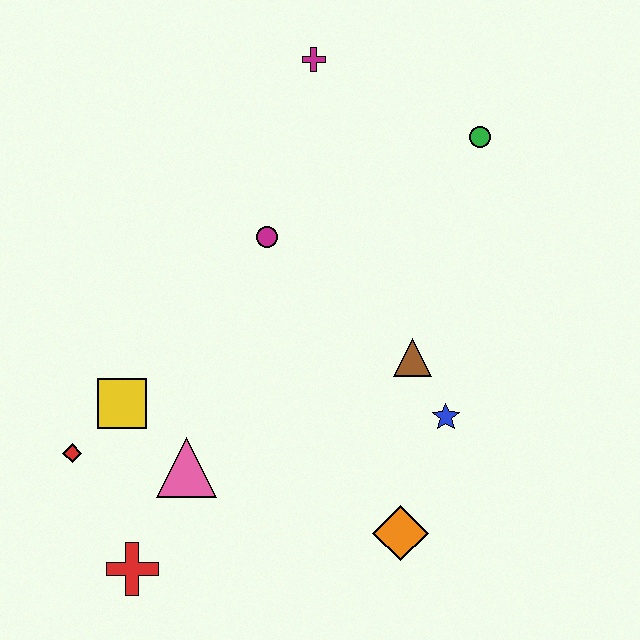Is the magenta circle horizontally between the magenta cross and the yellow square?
Yes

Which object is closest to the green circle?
The magenta cross is closest to the green circle.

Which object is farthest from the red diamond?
The green circle is farthest from the red diamond.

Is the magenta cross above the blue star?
Yes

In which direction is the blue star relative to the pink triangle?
The blue star is to the right of the pink triangle.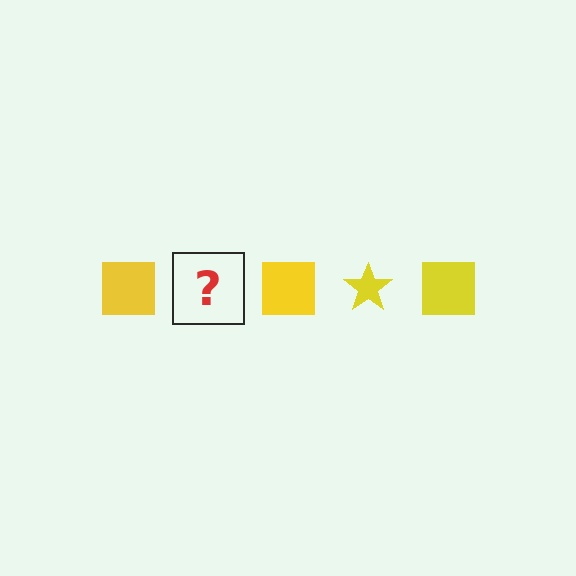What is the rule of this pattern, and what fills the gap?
The rule is that the pattern cycles through square, star shapes in yellow. The gap should be filled with a yellow star.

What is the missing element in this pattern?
The missing element is a yellow star.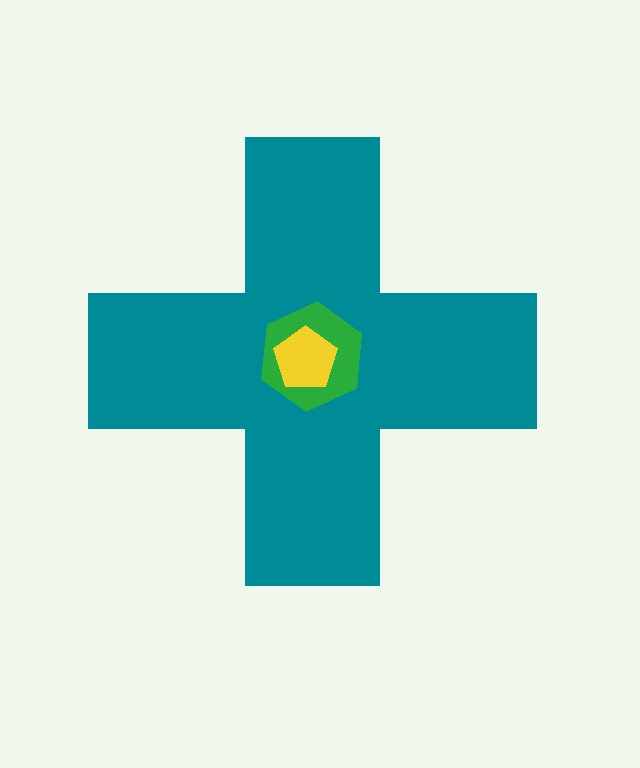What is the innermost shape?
The yellow pentagon.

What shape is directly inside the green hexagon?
The yellow pentagon.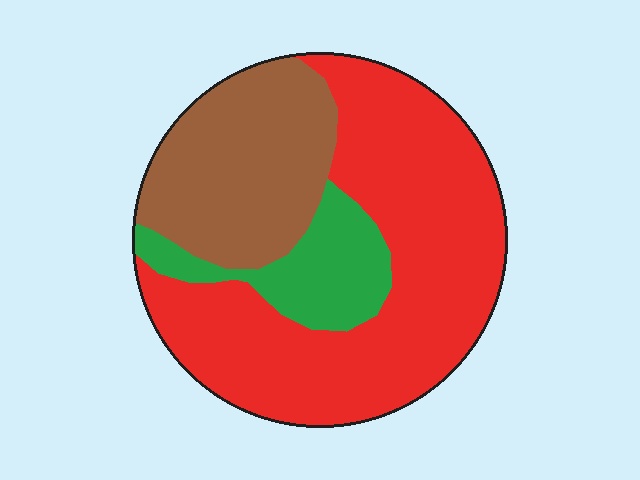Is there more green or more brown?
Brown.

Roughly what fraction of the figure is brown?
Brown takes up about one quarter (1/4) of the figure.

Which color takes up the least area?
Green, at roughly 15%.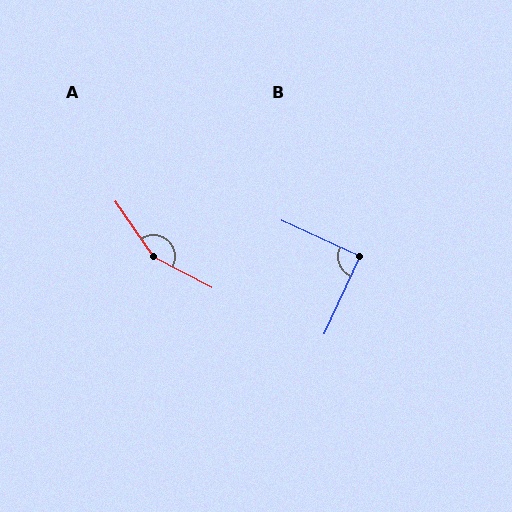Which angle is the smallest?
B, at approximately 90 degrees.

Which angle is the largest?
A, at approximately 153 degrees.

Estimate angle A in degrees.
Approximately 153 degrees.